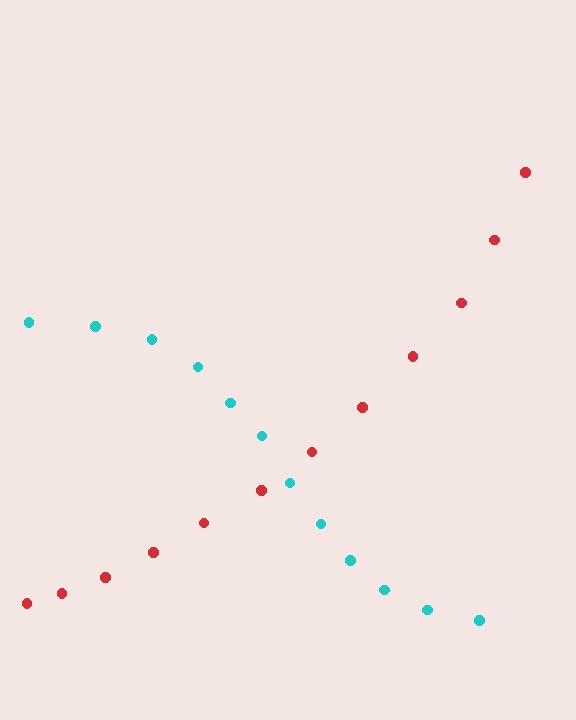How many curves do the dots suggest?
There are 2 distinct paths.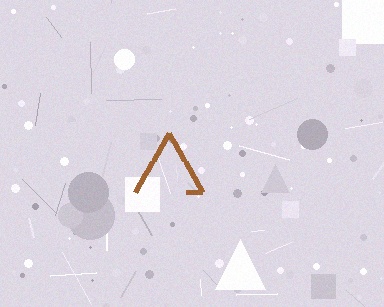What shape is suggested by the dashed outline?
The dashed outline suggests a triangle.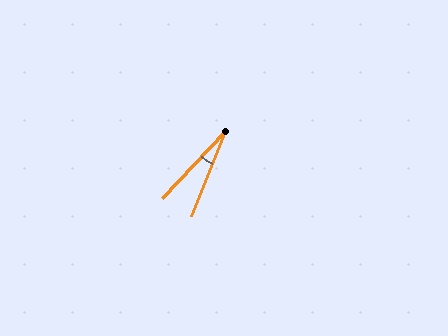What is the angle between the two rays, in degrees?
Approximately 22 degrees.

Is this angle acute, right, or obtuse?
It is acute.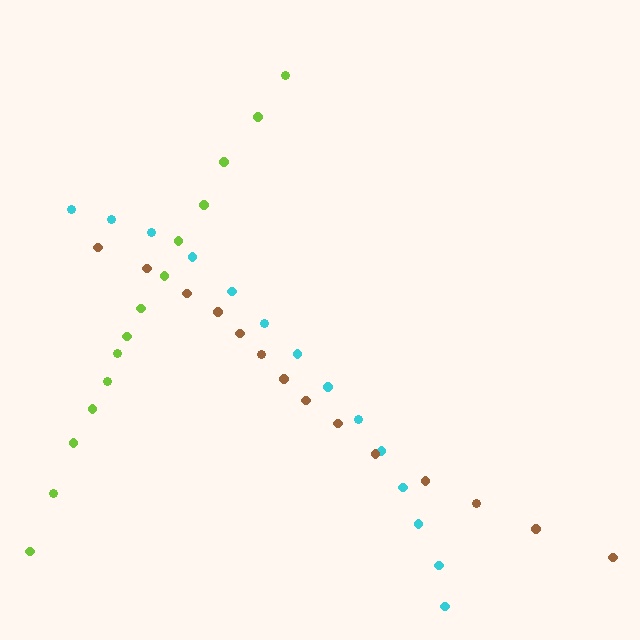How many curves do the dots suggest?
There are 3 distinct paths.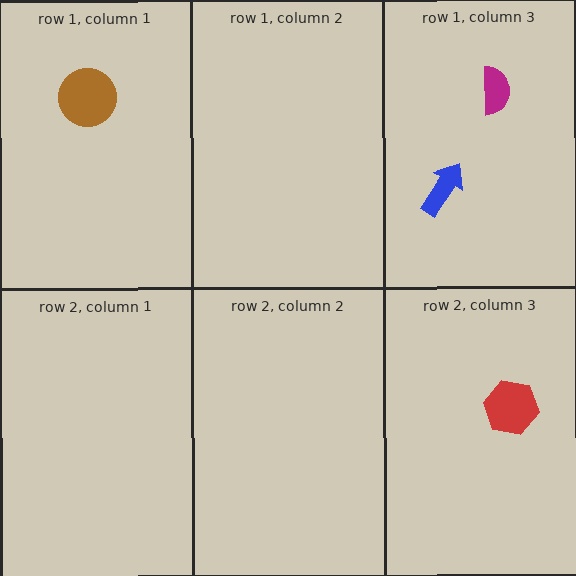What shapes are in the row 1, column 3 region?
The blue arrow, the magenta semicircle.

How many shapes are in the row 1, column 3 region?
2.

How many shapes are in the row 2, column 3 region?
1.